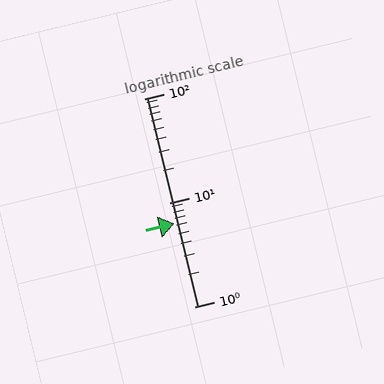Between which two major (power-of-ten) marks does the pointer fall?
The pointer is between 1 and 10.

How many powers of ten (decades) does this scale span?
The scale spans 2 decades, from 1 to 100.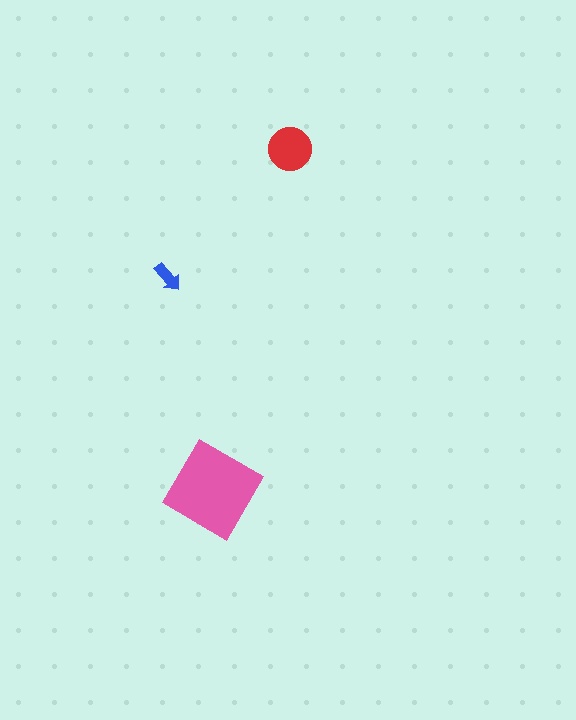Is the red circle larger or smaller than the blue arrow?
Larger.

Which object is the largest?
The pink diamond.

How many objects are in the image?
There are 3 objects in the image.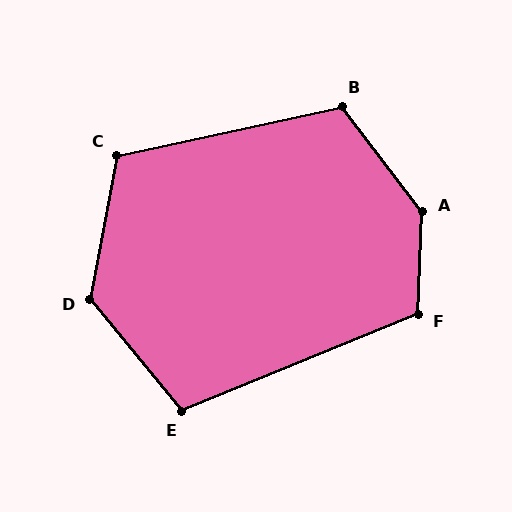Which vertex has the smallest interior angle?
E, at approximately 107 degrees.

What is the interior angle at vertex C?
Approximately 113 degrees (obtuse).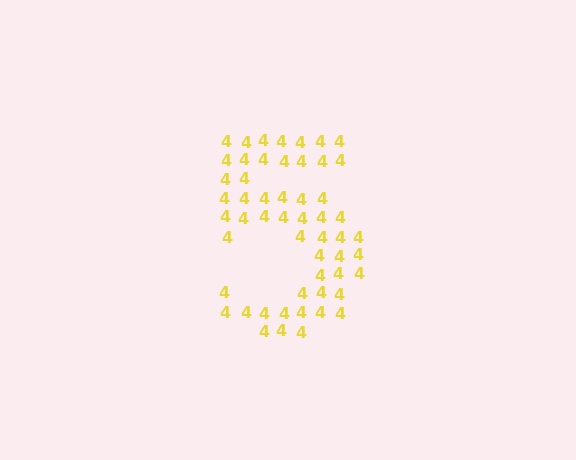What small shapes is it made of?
It is made of small digit 4's.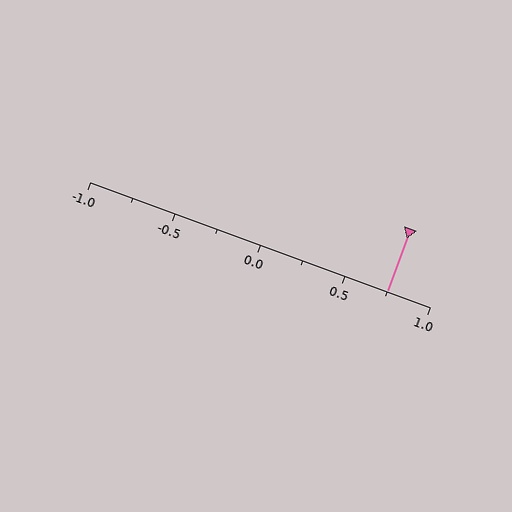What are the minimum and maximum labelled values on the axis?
The axis runs from -1.0 to 1.0.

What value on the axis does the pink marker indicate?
The marker indicates approximately 0.75.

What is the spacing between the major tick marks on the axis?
The major ticks are spaced 0.5 apart.